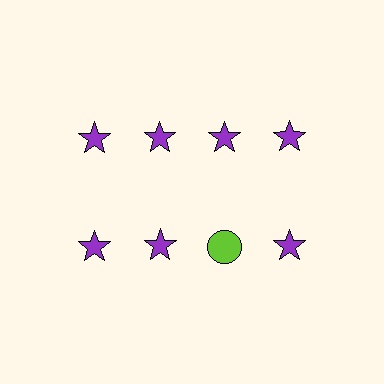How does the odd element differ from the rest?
It differs in both color (lime instead of purple) and shape (circle instead of star).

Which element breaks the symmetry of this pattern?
The lime circle in the second row, center column breaks the symmetry. All other shapes are purple stars.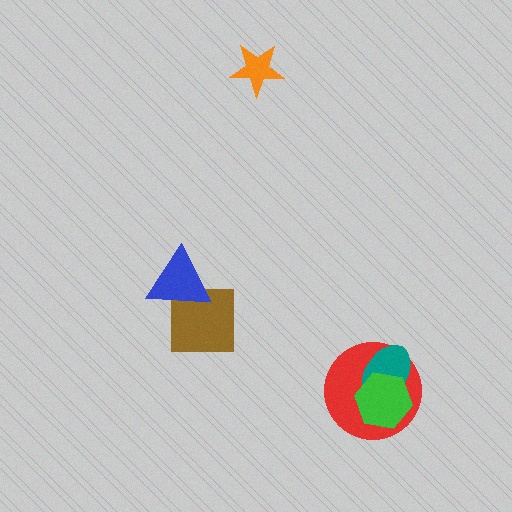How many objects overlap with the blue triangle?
1 object overlaps with the blue triangle.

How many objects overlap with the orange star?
0 objects overlap with the orange star.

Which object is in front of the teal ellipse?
The green hexagon is in front of the teal ellipse.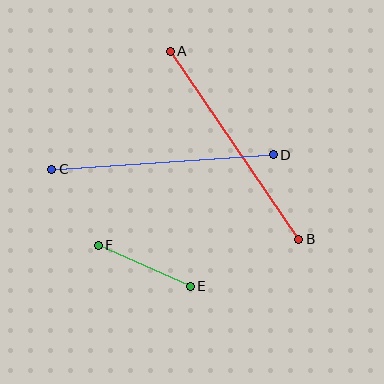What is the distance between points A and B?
The distance is approximately 228 pixels.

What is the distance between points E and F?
The distance is approximately 100 pixels.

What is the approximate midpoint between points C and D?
The midpoint is at approximately (162, 162) pixels.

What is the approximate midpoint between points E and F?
The midpoint is at approximately (144, 266) pixels.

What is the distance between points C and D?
The distance is approximately 222 pixels.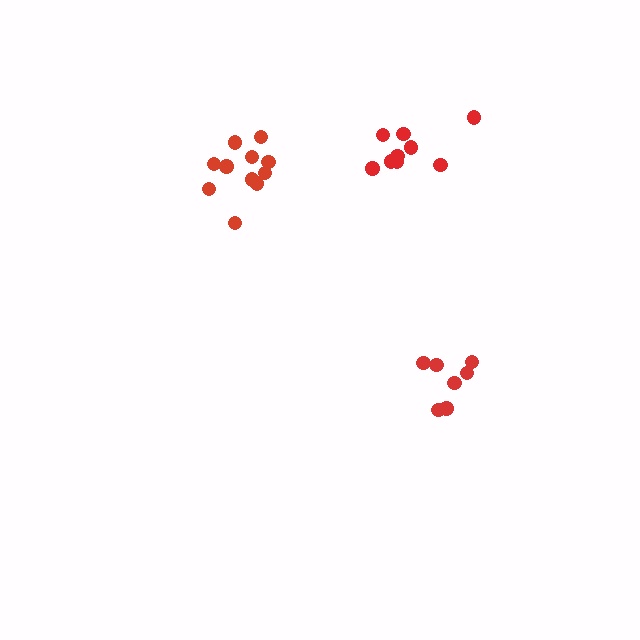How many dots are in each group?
Group 1: 7 dots, Group 2: 11 dots, Group 3: 9 dots (27 total).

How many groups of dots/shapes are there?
There are 3 groups.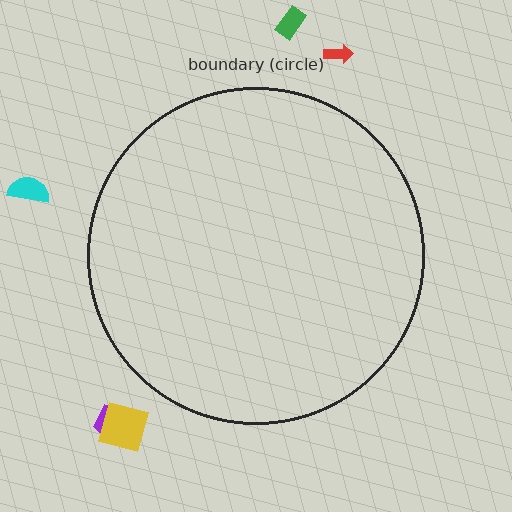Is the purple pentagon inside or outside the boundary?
Outside.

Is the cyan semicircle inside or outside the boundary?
Outside.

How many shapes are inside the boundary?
0 inside, 5 outside.